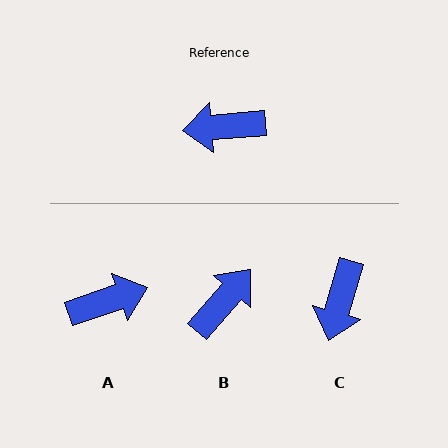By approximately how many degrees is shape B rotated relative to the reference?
Approximately 136 degrees clockwise.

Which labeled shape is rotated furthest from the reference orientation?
A, about 166 degrees away.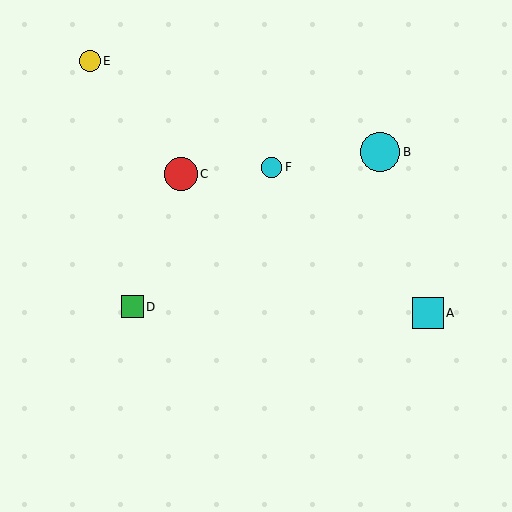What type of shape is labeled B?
Shape B is a cyan circle.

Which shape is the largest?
The cyan circle (labeled B) is the largest.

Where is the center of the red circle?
The center of the red circle is at (181, 174).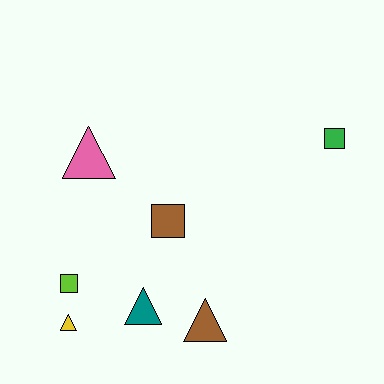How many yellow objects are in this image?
There is 1 yellow object.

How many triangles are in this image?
There are 4 triangles.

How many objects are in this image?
There are 7 objects.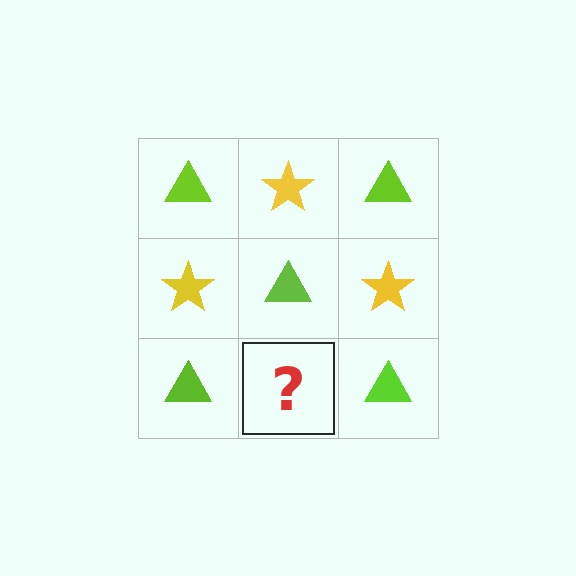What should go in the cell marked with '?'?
The missing cell should contain a yellow star.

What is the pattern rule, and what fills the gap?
The rule is that it alternates lime triangle and yellow star in a checkerboard pattern. The gap should be filled with a yellow star.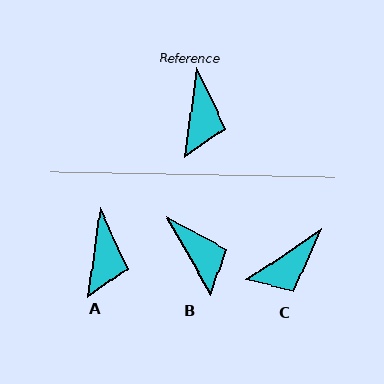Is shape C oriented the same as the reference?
No, it is off by about 48 degrees.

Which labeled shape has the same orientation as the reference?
A.